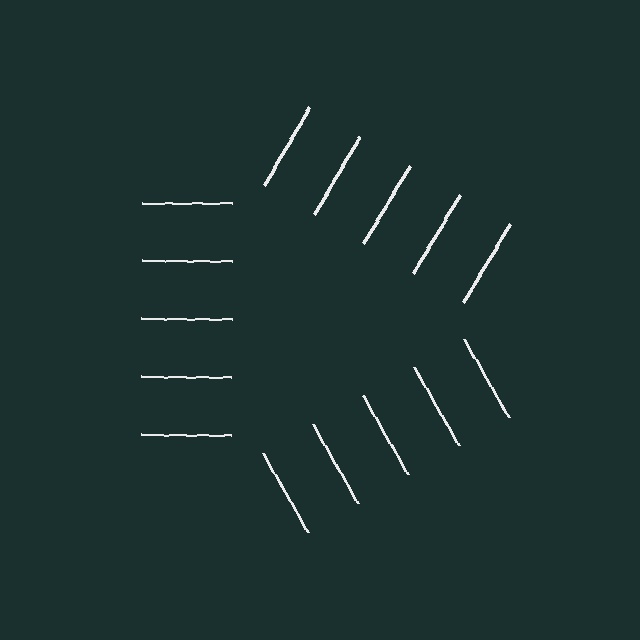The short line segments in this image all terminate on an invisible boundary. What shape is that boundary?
An illusory triangle — the line segments terminate on its edges but no continuous stroke is drawn.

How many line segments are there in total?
15 — 5 along each of the 3 edges.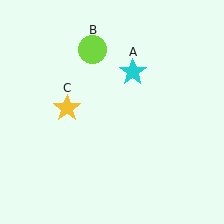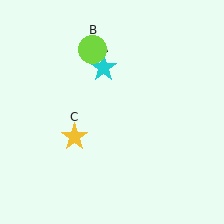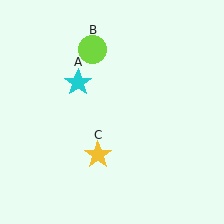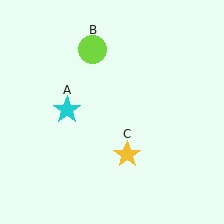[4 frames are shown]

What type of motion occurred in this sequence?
The cyan star (object A), yellow star (object C) rotated counterclockwise around the center of the scene.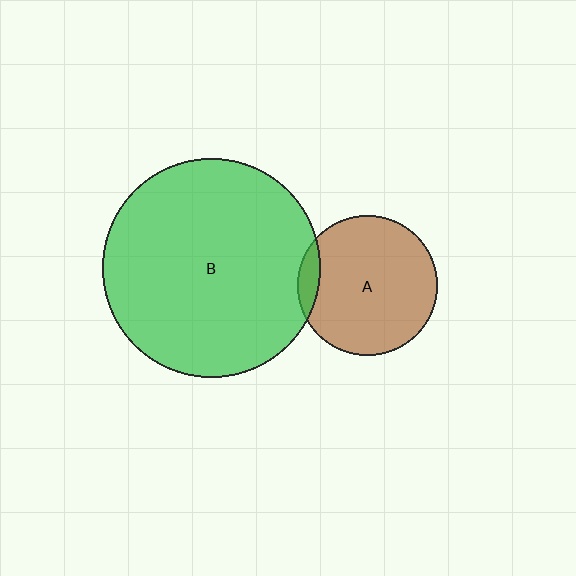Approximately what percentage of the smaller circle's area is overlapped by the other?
Approximately 10%.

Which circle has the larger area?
Circle B (green).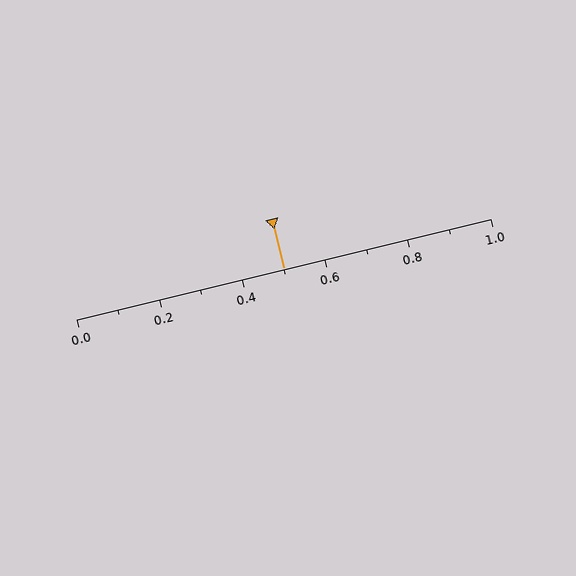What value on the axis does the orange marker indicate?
The marker indicates approximately 0.5.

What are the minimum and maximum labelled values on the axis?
The axis runs from 0.0 to 1.0.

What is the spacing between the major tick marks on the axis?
The major ticks are spaced 0.2 apart.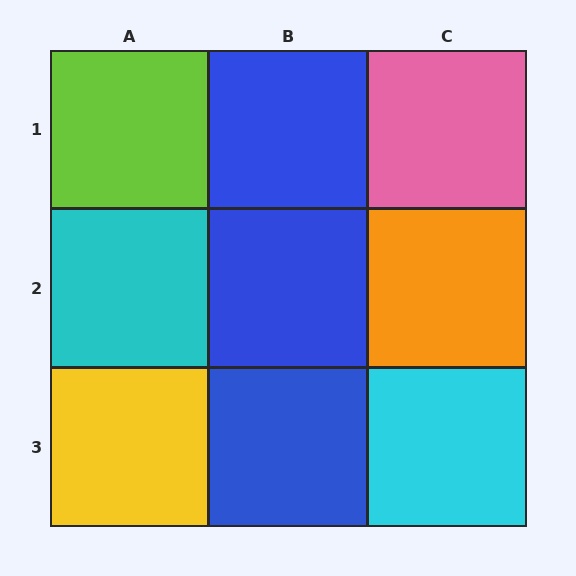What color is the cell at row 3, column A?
Yellow.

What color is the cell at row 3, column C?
Cyan.